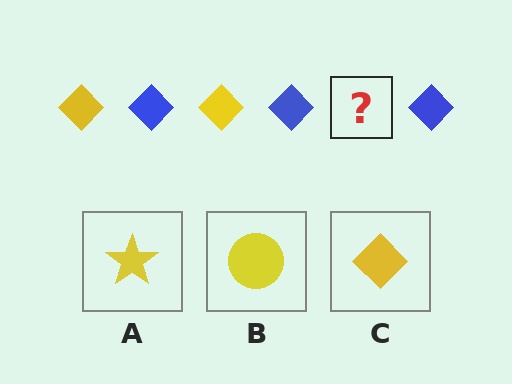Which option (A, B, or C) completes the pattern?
C.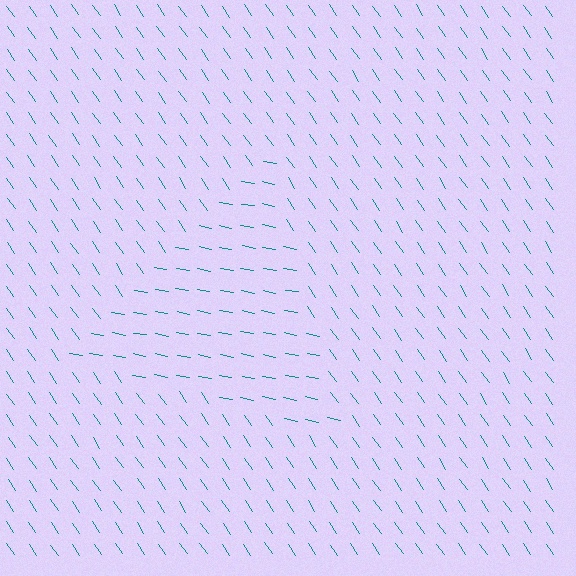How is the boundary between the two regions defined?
The boundary is defined purely by a change in line orientation (approximately 45 degrees difference). All lines are the same color and thickness.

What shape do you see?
I see a triangle.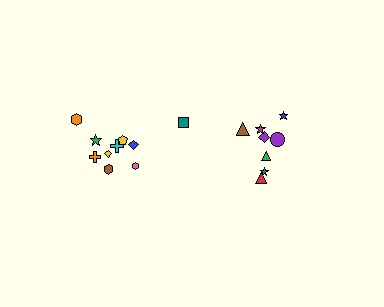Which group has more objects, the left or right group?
The left group.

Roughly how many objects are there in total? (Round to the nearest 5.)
Roughly 20 objects in total.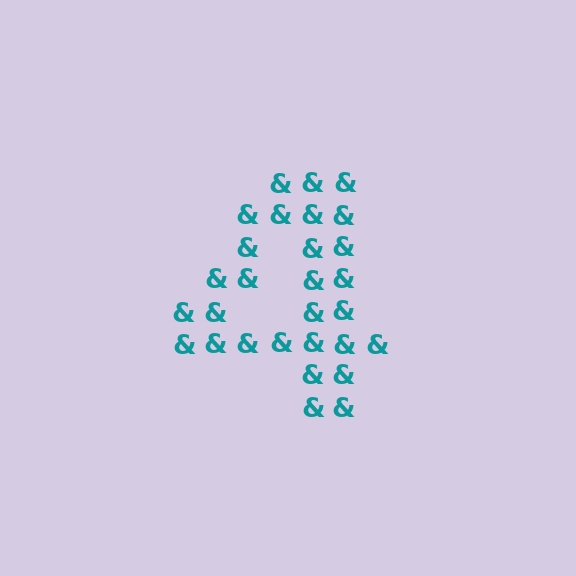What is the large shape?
The large shape is the digit 4.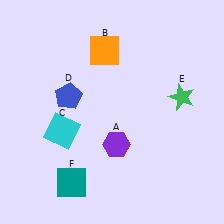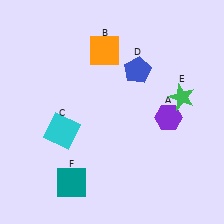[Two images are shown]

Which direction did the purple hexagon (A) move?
The purple hexagon (A) moved right.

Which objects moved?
The objects that moved are: the purple hexagon (A), the blue pentagon (D).